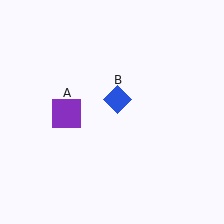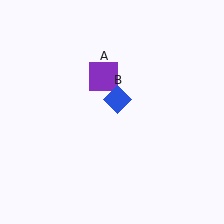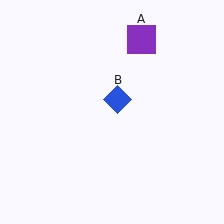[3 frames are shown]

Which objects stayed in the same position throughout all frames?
Blue diamond (object B) remained stationary.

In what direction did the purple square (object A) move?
The purple square (object A) moved up and to the right.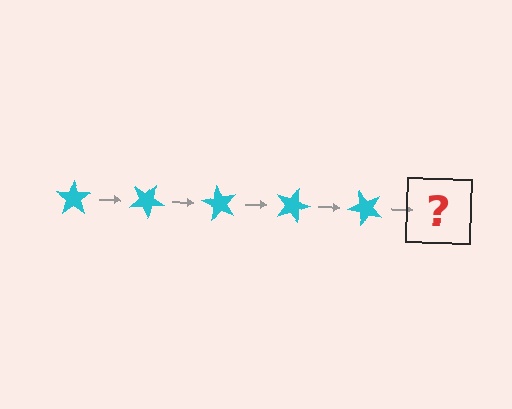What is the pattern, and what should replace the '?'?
The pattern is that the star rotates 30 degrees each step. The '?' should be a cyan star rotated 150 degrees.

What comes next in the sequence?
The next element should be a cyan star rotated 150 degrees.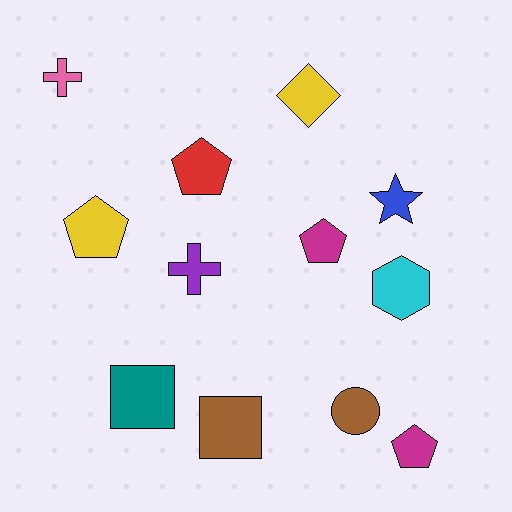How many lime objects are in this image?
There are no lime objects.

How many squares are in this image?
There are 2 squares.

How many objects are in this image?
There are 12 objects.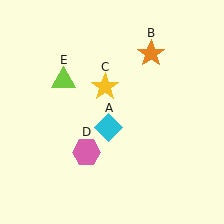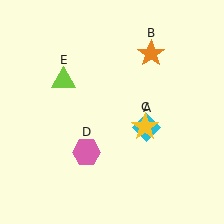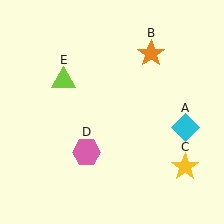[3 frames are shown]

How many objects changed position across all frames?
2 objects changed position: cyan diamond (object A), yellow star (object C).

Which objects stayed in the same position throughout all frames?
Orange star (object B) and pink hexagon (object D) and lime triangle (object E) remained stationary.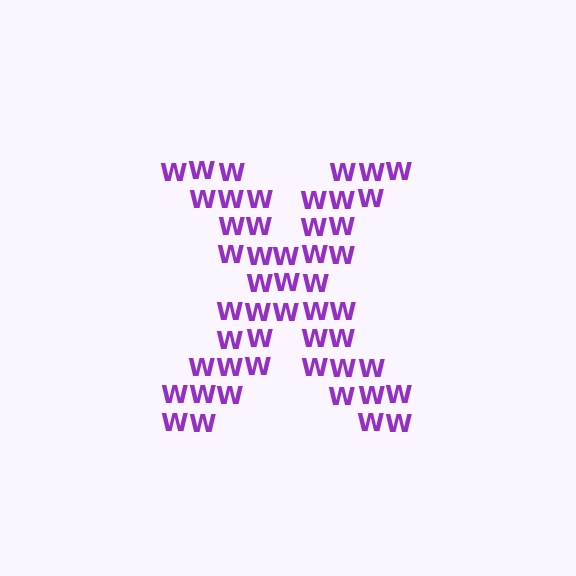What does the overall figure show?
The overall figure shows the letter X.